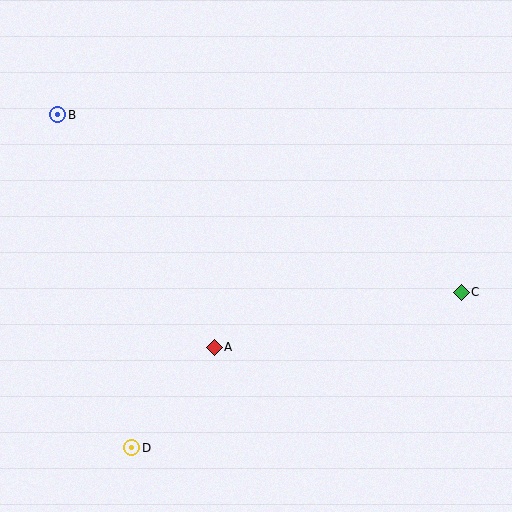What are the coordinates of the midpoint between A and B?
The midpoint between A and B is at (136, 231).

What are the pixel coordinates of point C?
Point C is at (461, 292).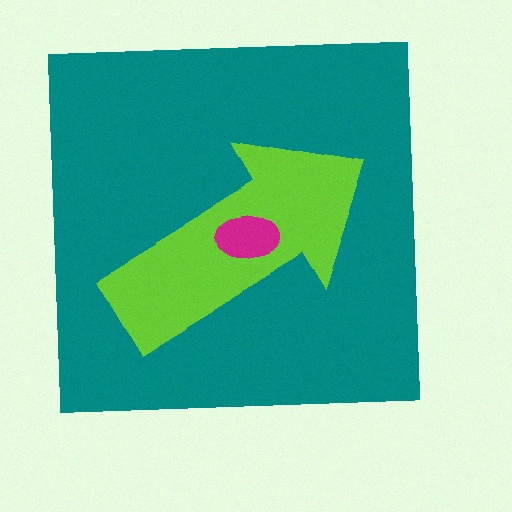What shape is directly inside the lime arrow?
The magenta ellipse.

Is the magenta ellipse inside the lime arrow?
Yes.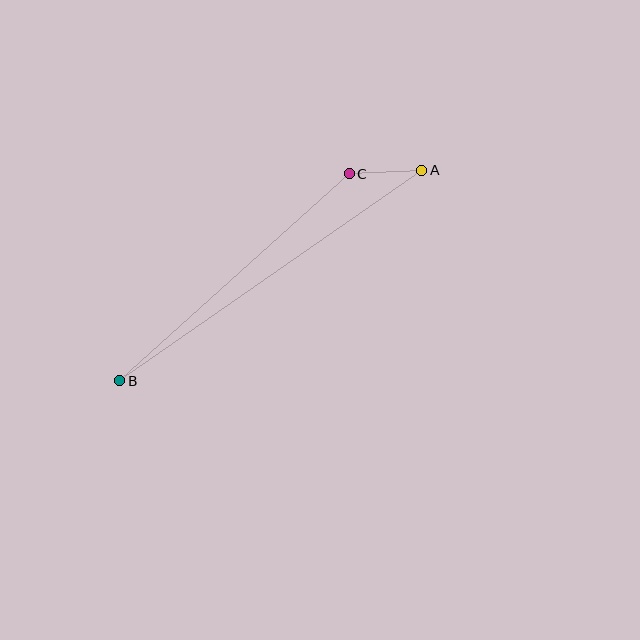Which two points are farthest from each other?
Points A and B are farthest from each other.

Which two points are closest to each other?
Points A and C are closest to each other.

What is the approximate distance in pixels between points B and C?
The distance between B and C is approximately 309 pixels.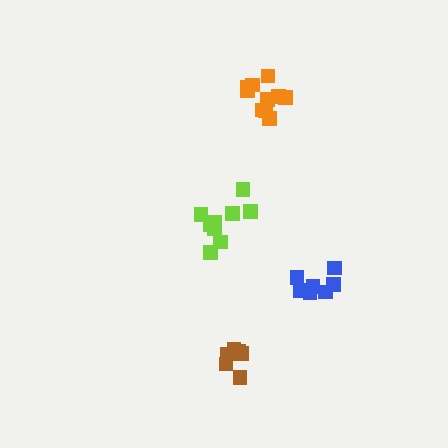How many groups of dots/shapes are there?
There are 4 groups.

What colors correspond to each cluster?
The clusters are colored: lime, blue, brown, orange.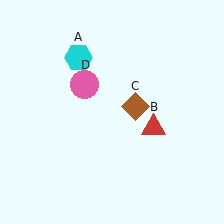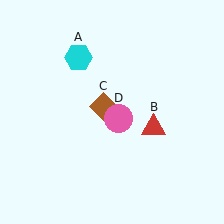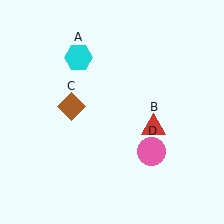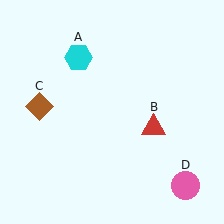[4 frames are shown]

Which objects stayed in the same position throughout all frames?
Cyan hexagon (object A) and red triangle (object B) remained stationary.